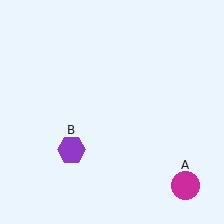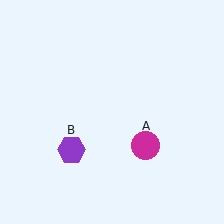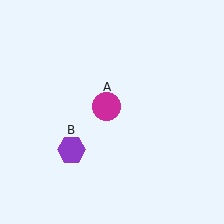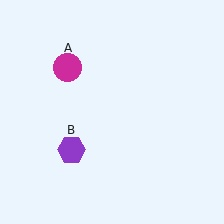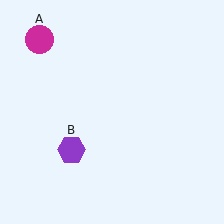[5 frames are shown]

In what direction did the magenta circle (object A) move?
The magenta circle (object A) moved up and to the left.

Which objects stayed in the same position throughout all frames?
Purple hexagon (object B) remained stationary.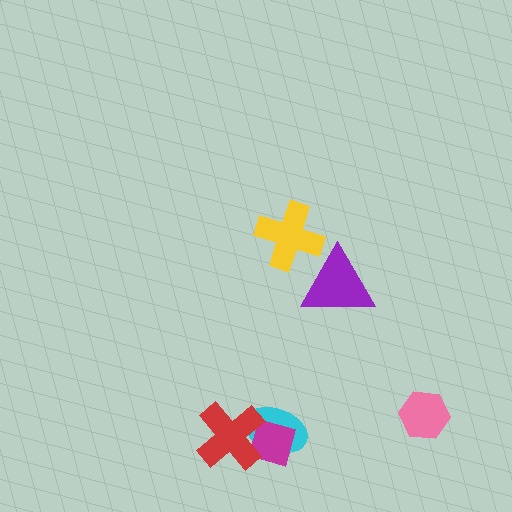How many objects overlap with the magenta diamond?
2 objects overlap with the magenta diamond.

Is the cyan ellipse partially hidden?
Yes, it is partially covered by another shape.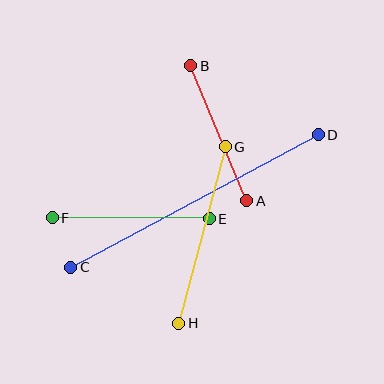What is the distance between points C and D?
The distance is approximately 281 pixels.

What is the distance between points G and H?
The distance is approximately 183 pixels.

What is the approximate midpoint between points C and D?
The midpoint is at approximately (195, 201) pixels.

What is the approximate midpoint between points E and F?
The midpoint is at approximately (131, 218) pixels.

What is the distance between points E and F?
The distance is approximately 157 pixels.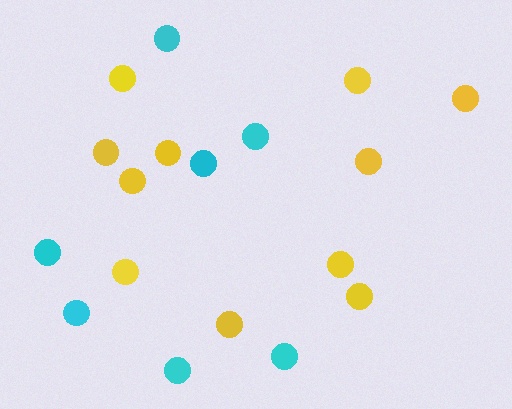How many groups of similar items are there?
There are 2 groups: one group of cyan circles (7) and one group of yellow circles (11).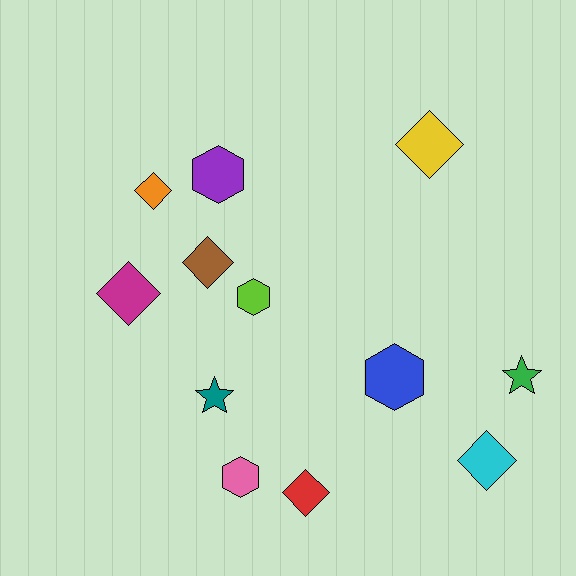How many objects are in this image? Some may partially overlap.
There are 12 objects.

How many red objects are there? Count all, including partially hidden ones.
There is 1 red object.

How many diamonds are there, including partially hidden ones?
There are 6 diamonds.